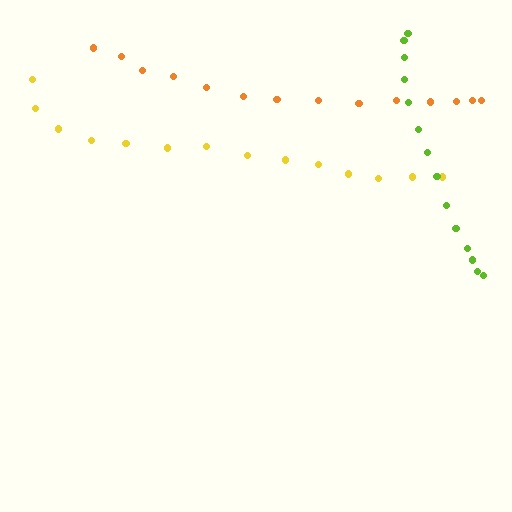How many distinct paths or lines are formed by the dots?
There are 3 distinct paths.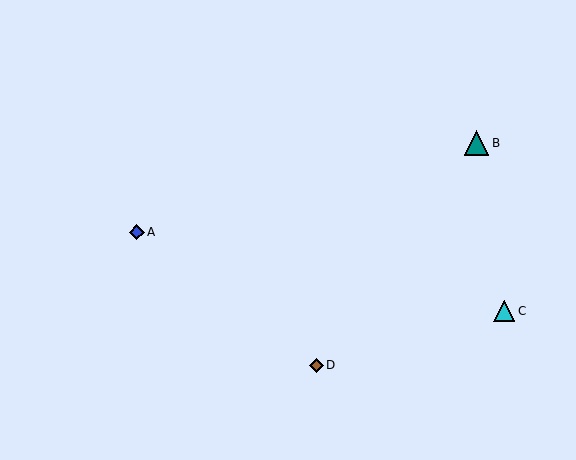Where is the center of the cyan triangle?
The center of the cyan triangle is at (504, 311).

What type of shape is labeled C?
Shape C is a cyan triangle.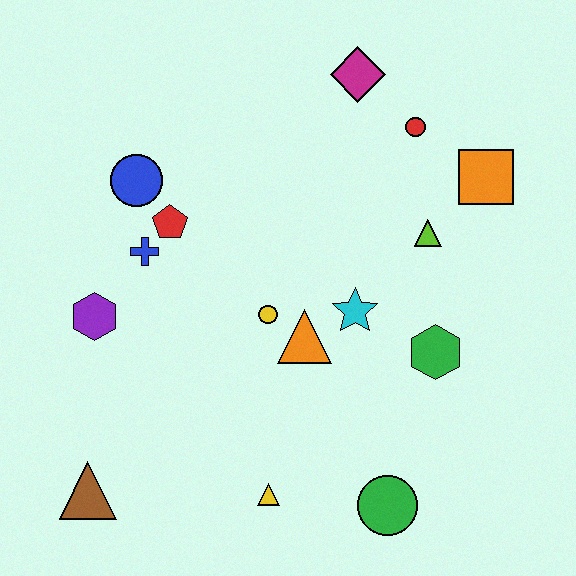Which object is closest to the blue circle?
The red pentagon is closest to the blue circle.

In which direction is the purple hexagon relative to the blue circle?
The purple hexagon is below the blue circle.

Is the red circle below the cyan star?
No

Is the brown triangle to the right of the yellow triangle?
No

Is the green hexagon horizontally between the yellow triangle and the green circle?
No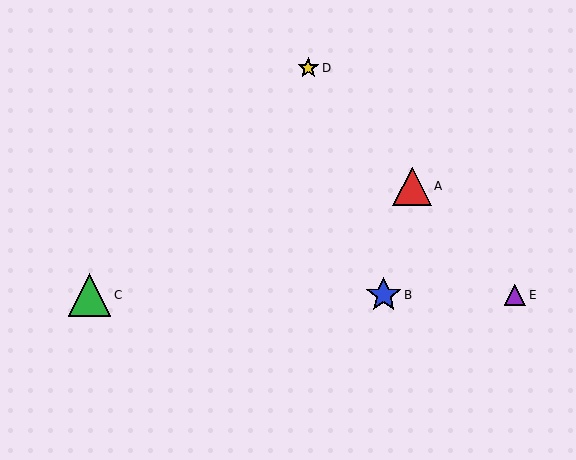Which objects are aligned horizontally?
Objects B, C, E are aligned horizontally.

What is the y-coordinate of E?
Object E is at y≈295.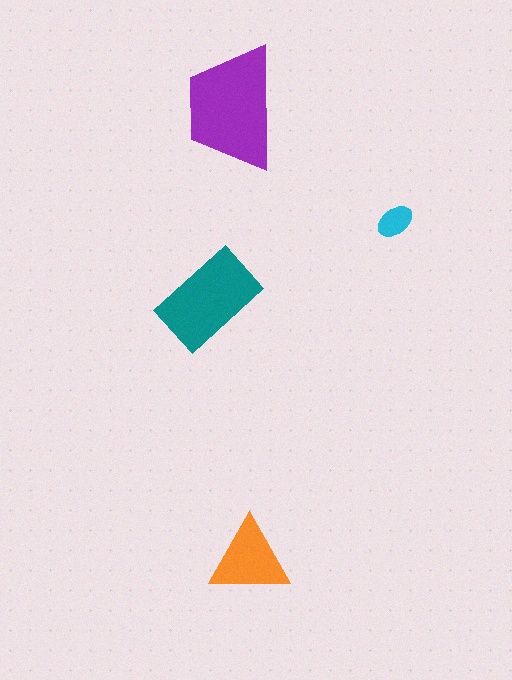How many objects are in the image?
There are 4 objects in the image.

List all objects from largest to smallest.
The purple trapezoid, the teal rectangle, the orange triangle, the cyan ellipse.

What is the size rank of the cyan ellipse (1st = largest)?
4th.